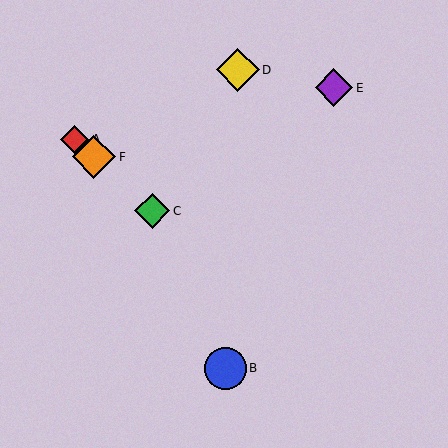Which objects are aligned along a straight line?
Objects A, C, F are aligned along a straight line.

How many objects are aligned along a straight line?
3 objects (A, C, F) are aligned along a straight line.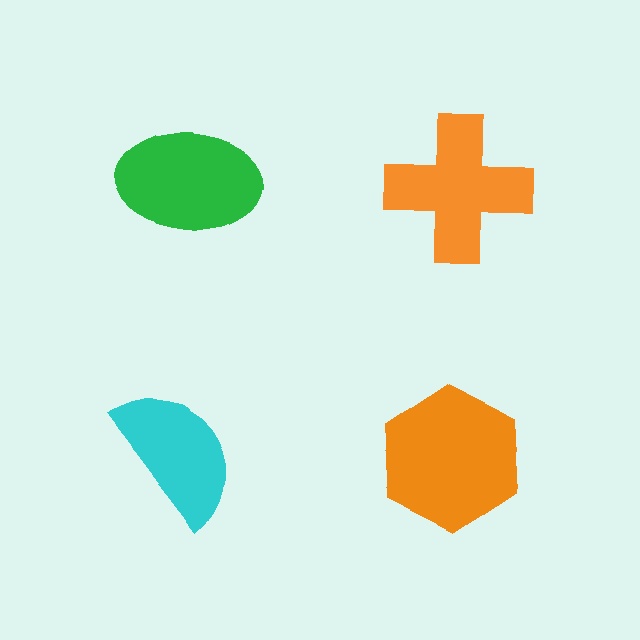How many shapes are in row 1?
2 shapes.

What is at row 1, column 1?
A green ellipse.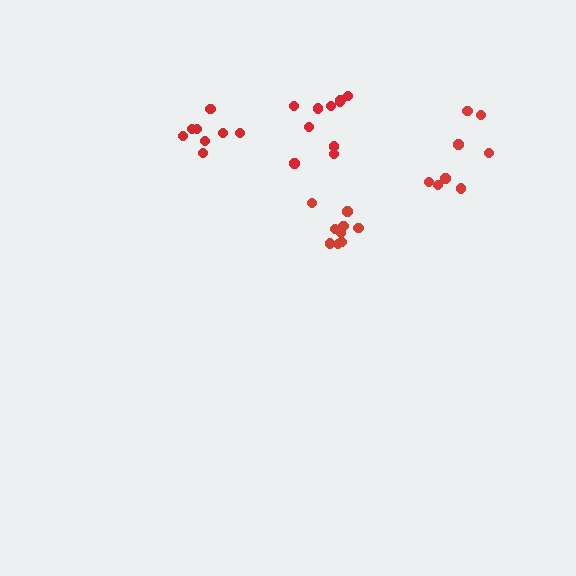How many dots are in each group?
Group 1: 9 dots, Group 2: 8 dots, Group 3: 9 dots, Group 4: 10 dots (36 total).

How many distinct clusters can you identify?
There are 4 distinct clusters.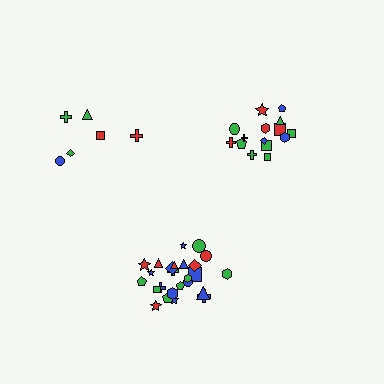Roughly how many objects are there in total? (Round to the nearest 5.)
Roughly 45 objects in total.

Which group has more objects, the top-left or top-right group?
The top-right group.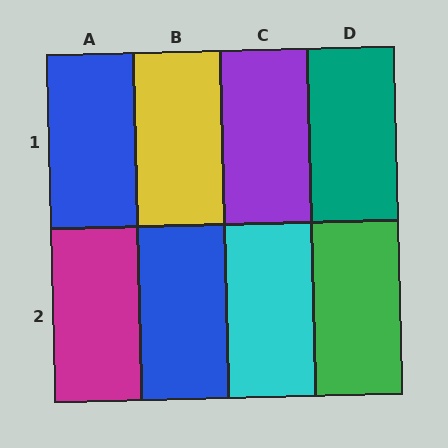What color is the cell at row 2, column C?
Cyan.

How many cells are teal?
1 cell is teal.